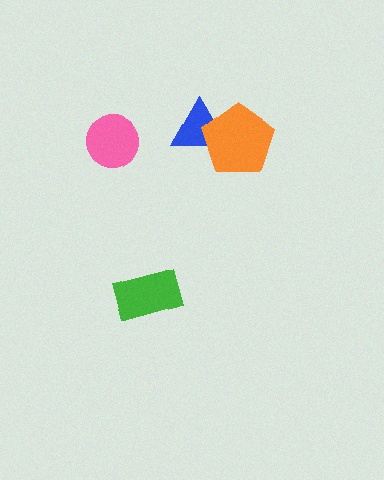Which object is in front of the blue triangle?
The orange pentagon is in front of the blue triangle.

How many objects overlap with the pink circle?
0 objects overlap with the pink circle.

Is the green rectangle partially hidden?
No, no other shape covers it.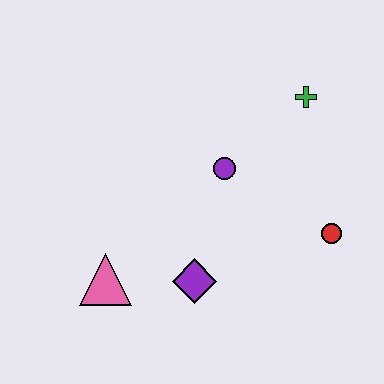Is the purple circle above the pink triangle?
Yes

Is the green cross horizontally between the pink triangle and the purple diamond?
No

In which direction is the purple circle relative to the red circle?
The purple circle is to the left of the red circle.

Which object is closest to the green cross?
The purple circle is closest to the green cross.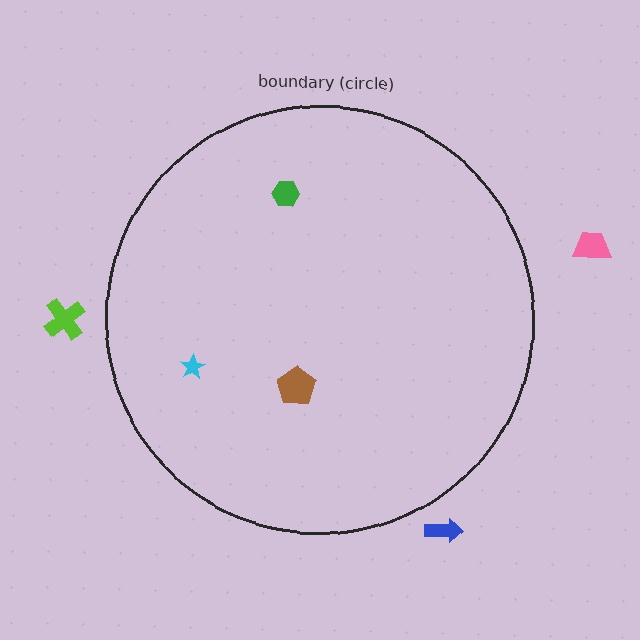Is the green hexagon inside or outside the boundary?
Inside.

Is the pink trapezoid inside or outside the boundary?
Outside.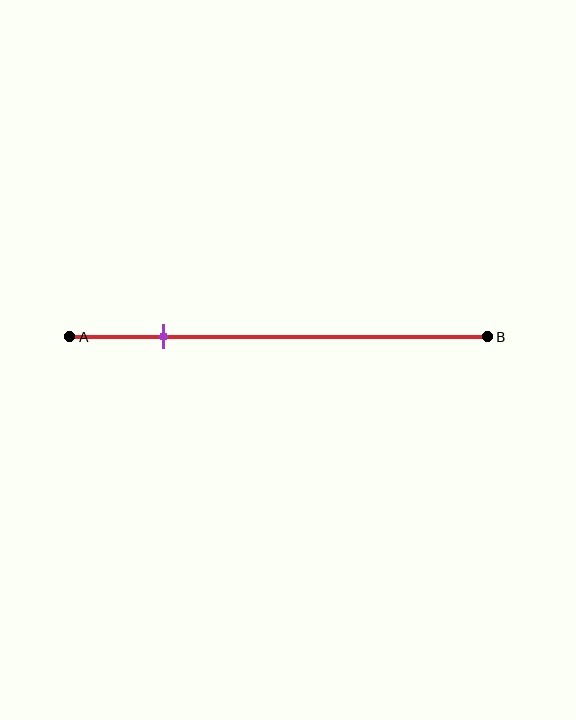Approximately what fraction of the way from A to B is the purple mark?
The purple mark is approximately 20% of the way from A to B.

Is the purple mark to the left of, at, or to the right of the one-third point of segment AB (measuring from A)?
The purple mark is to the left of the one-third point of segment AB.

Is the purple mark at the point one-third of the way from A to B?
No, the mark is at about 20% from A, not at the 33% one-third point.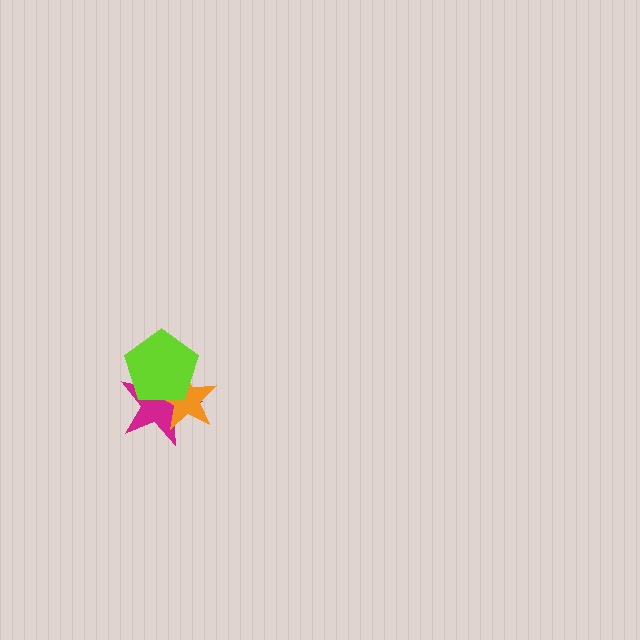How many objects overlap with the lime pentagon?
2 objects overlap with the lime pentagon.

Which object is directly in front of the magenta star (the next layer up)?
The orange star is directly in front of the magenta star.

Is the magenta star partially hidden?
Yes, it is partially covered by another shape.